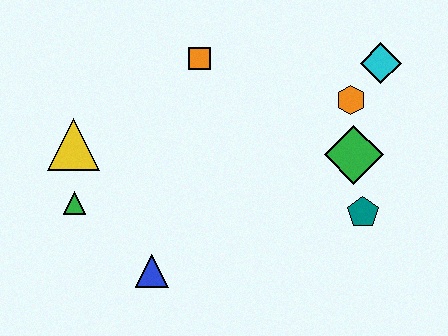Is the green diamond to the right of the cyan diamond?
No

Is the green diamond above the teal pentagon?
Yes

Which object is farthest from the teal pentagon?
The yellow triangle is farthest from the teal pentagon.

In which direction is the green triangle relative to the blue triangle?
The green triangle is to the left of the blue triangle.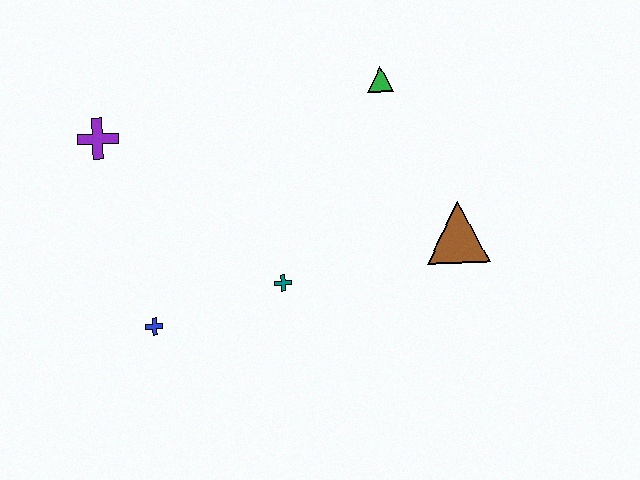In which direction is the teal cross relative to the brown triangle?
The teal cross is to the left of the brown triangle.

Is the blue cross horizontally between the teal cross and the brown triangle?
No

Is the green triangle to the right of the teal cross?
Yes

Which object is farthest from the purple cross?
The brown triangle is farthest from the purple cross.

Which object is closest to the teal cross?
The blue cross is closest to the teal cross.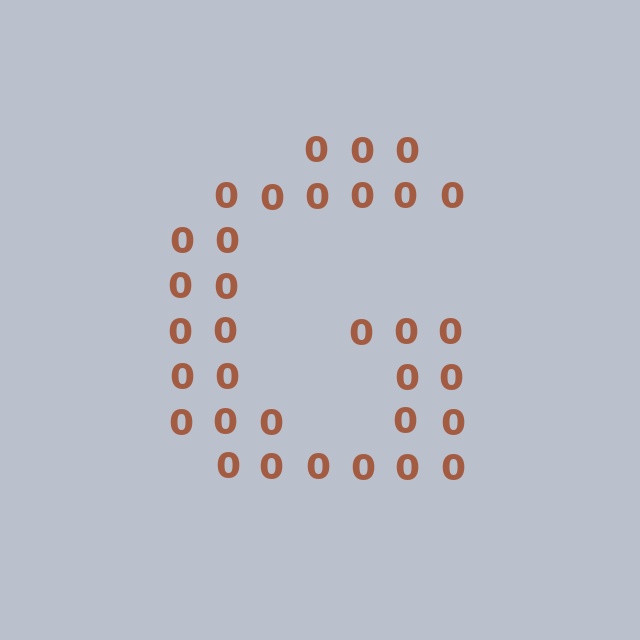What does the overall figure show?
The overall figure shows the letter G.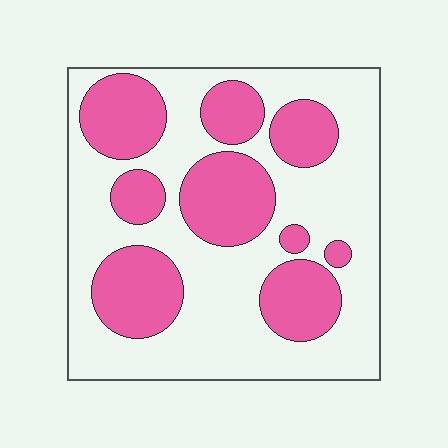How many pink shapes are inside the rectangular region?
9.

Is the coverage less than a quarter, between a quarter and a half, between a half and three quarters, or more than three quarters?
Between a quarter and a half.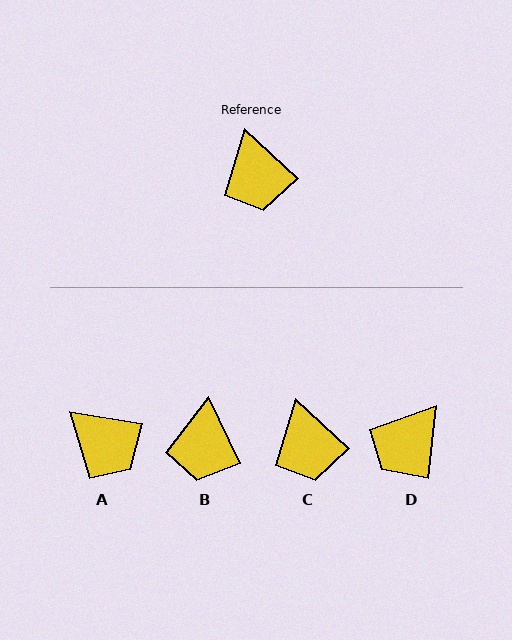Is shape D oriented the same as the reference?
No, it is off by about 53 degrees.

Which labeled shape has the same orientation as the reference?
C.